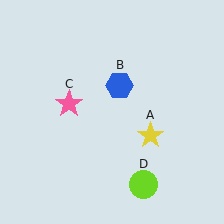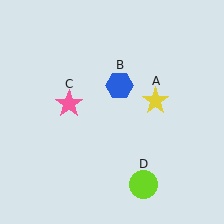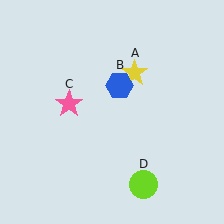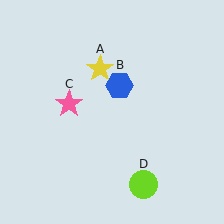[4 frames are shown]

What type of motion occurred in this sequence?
The yellow star (object A) rotated counterclockwise around the center of the scene.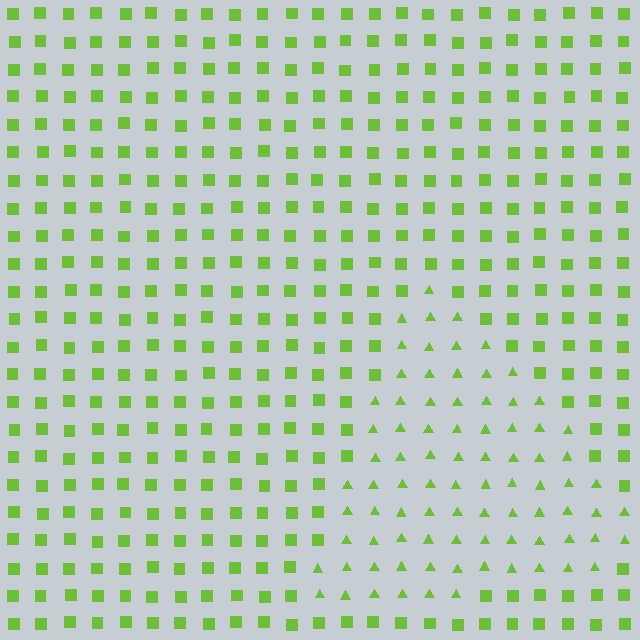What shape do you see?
I see a triangle.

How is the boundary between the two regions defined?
The boundary is defined by a change in element shape: triangles inside vs. squares outside. All elements share the same color and spacing.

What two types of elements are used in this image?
The image uses triangles inside the triangle region and squares outside it.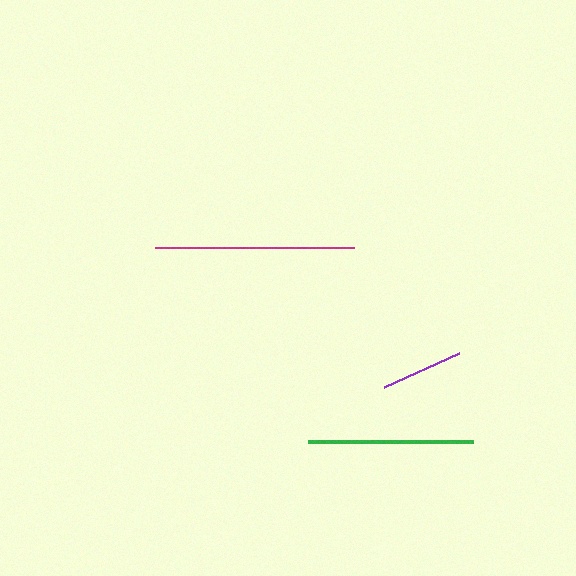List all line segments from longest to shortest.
From longest to shortest: magenta, green, purple.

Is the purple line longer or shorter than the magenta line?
The magenta line is longer than the purple line.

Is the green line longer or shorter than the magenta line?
The magenta line is longer than the green line.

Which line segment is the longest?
The magenta line is the longest at approximately 199 pixels.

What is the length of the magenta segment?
The magenta segment is approximately 199 pixels long.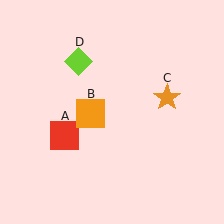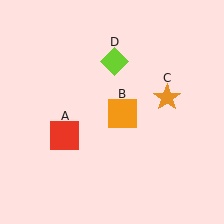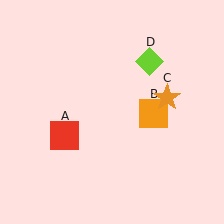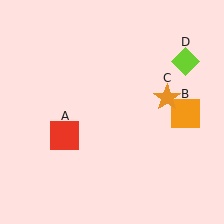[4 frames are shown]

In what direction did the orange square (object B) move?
The orange square (object B) moved right.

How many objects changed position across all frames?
2 objects changed position: orange square (object B), lime diamond (object D).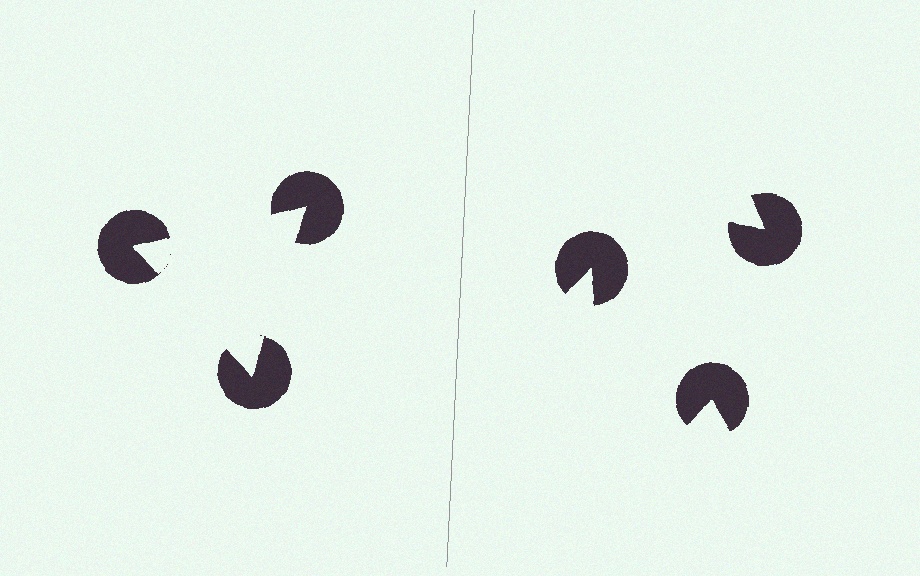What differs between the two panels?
The pac-man discs are positioned identically on both sides; only the wedge orientations differ. On the left they align to a triangle; on the right they are misaligned.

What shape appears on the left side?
An illusory triangle.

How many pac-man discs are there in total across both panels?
6 — 3 on each side.